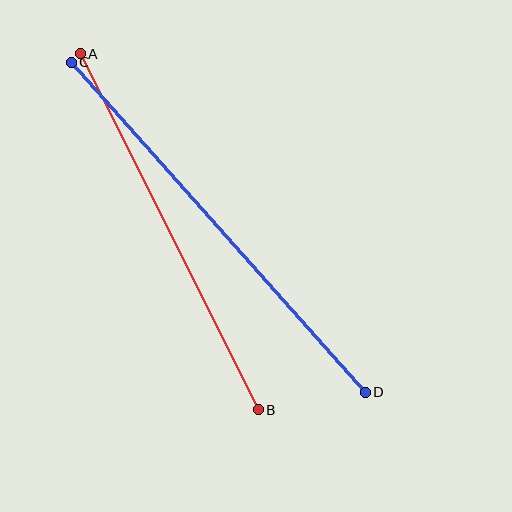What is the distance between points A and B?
The distance is approximately 398 pixels.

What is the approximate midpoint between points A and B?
The midpoint is at approximately (169, 232) pixels.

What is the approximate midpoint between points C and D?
The midpoint is at approximately (218, 227) pixels.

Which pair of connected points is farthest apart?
Points C and D are farthest apart.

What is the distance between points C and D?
The distance is approximately 442 pixels.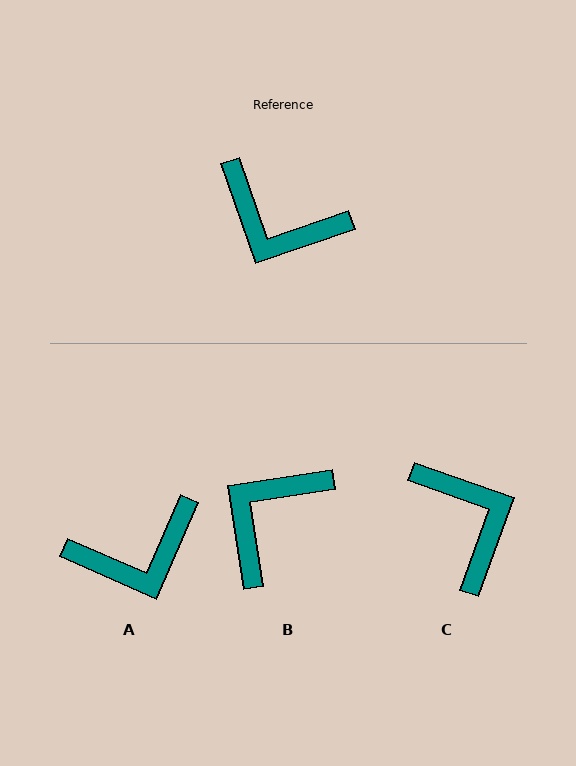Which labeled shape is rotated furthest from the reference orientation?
C, about 141 degrees away.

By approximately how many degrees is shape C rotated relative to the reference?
Approximately 141 degrees counter-clockwise.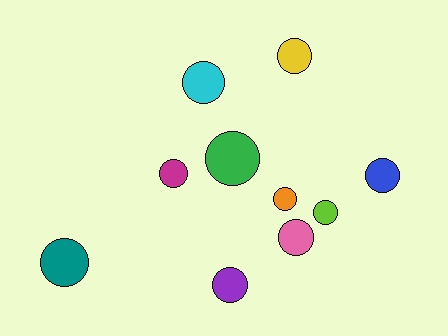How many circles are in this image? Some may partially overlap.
There are 10 circles.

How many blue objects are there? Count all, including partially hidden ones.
There is 1 blue object.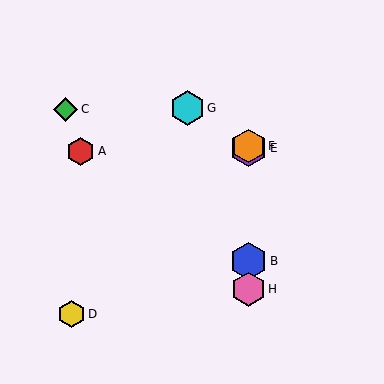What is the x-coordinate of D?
Object D is at x≈72.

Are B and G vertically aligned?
No, B is at x≈248 and G is at x≈187.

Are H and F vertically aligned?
Yes, both are at x≈248.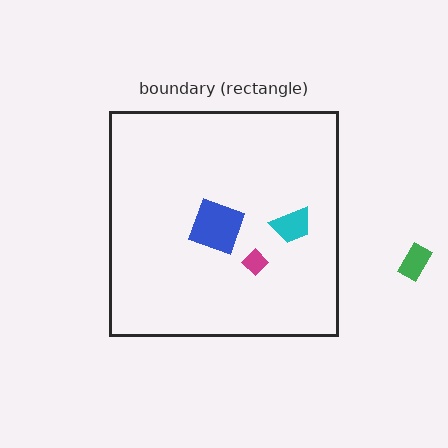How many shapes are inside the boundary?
3 inside, 1 outside.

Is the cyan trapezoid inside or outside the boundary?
Inside.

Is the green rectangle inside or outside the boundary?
Outside.